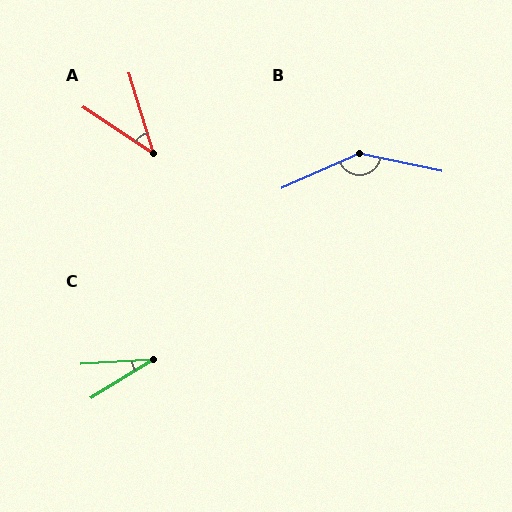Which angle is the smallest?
C, at approximately 28 degrees.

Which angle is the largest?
B, at approximately 144 degrees.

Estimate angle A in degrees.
Approximately 40 degrees.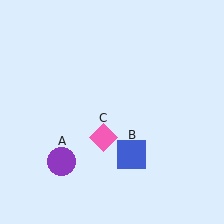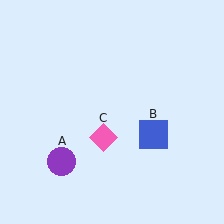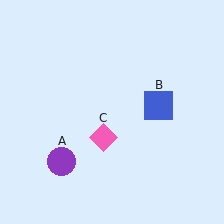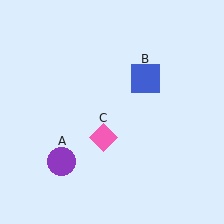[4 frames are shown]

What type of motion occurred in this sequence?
The blue square (object B) rotated counterclockwise around the center of the scene.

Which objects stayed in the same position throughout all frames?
Purple circle (object A) and pink diamond (object C) remained stationary.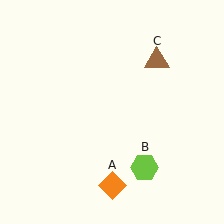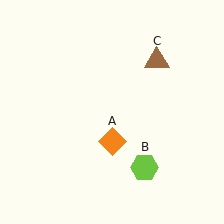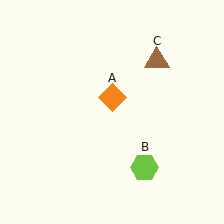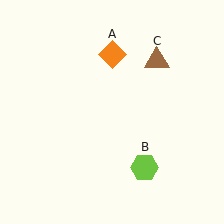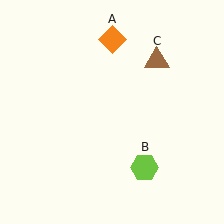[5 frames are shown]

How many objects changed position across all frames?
1 object changed position: orange diamond (object A).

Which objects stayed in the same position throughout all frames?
Lime hexagon (object B) and brown triangle (object C) remained stationary.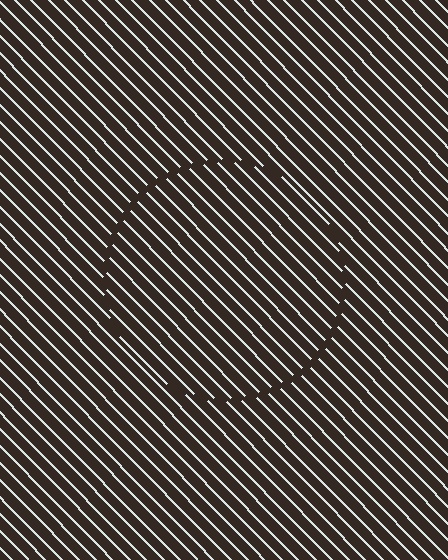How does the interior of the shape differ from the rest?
The interior of the shape contains the same grating, shifted by half a period — the contour is defined by the phase discontinuity where line-ends from the inner and outer gratings abut.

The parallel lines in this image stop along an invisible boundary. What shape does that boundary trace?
An illusory circle. The interior of the shape contains the same grating, shifted by half a period — the contour is defined by the phase discontinuity where line-ends from the inner and outer gratings abut.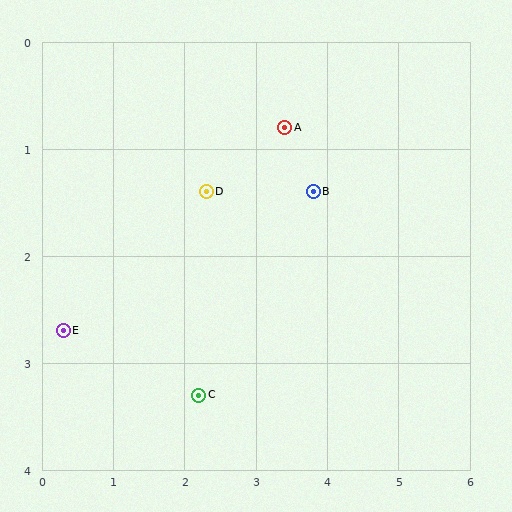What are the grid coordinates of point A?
Point A is at approximately (3.4, 0.8).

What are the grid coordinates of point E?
Point E is at approximately (0.3, 2.7).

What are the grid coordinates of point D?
Point D is at approximately (2.3, 1.4).